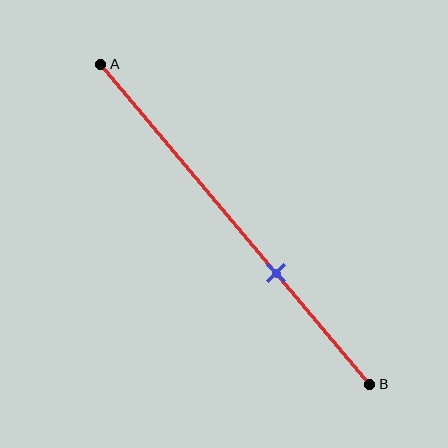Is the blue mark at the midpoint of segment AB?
No, the mark is at about 65% from A, not at the 50% midpoint.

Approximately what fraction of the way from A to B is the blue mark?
The blue mark is approximately 65% of the way from A to B.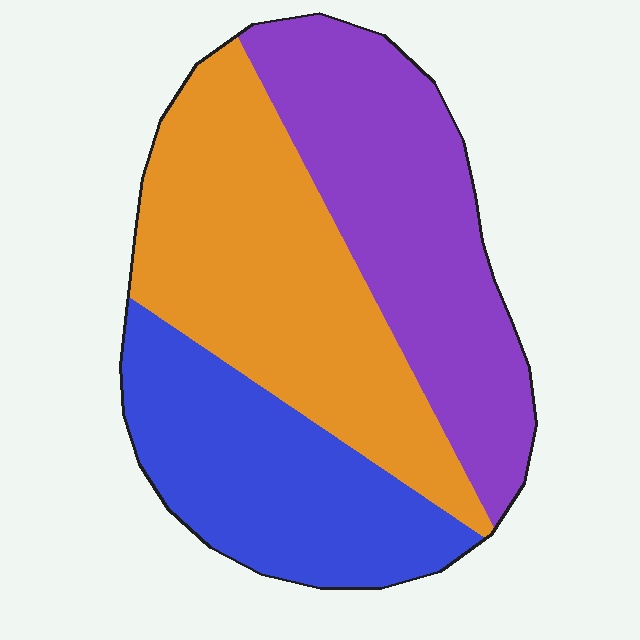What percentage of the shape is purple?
Purple covers about 35% of the shape.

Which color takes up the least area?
Blue, at roughly 30%.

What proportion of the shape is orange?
Orange takes up about three eighths (3/8) of the shape.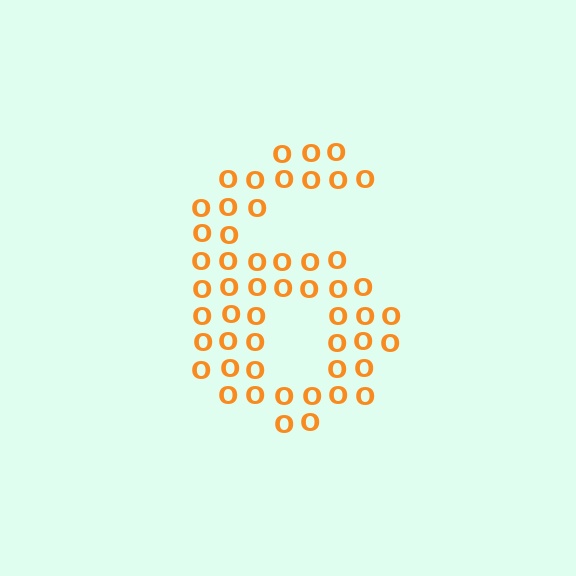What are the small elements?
The small elements are letter O's.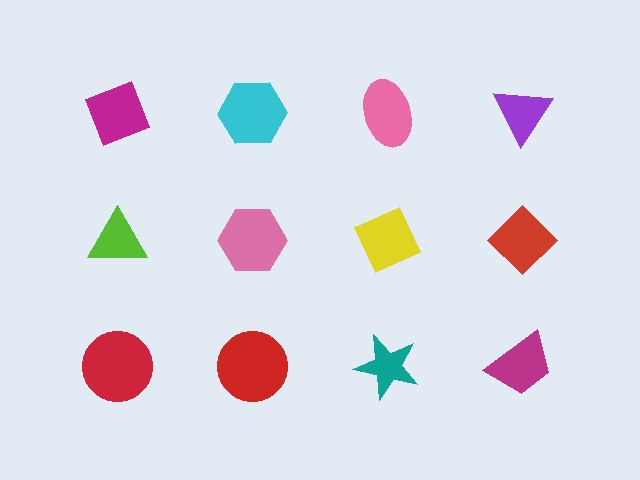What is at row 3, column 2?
A red circle.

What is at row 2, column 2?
A pink hexagon.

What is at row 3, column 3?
A teal star.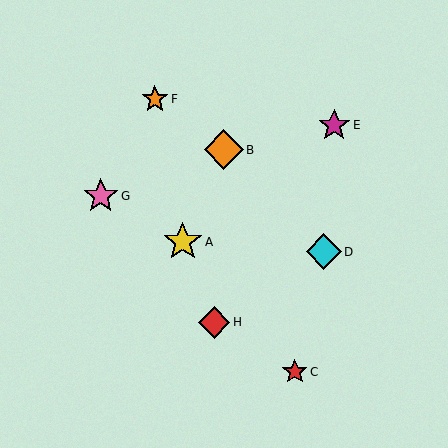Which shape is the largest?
The orange diamond (labeled B) is the largest.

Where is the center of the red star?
The center of the red star is at (295, 372).